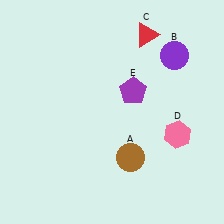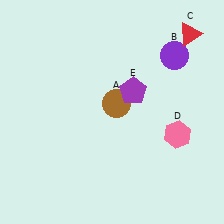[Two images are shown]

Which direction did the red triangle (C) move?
The red triangle (C) moved right.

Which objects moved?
The objects that moved are: the brown circle (A), the red triangle (C).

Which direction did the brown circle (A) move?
The brown circle (A) moved up.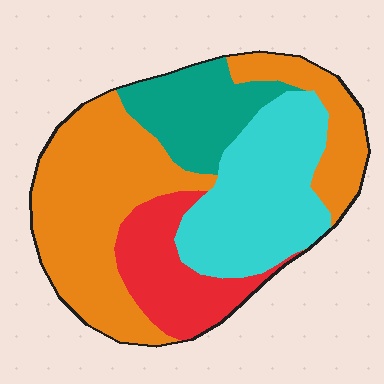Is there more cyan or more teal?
Cyan.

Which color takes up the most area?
Orange, at roughly 45%.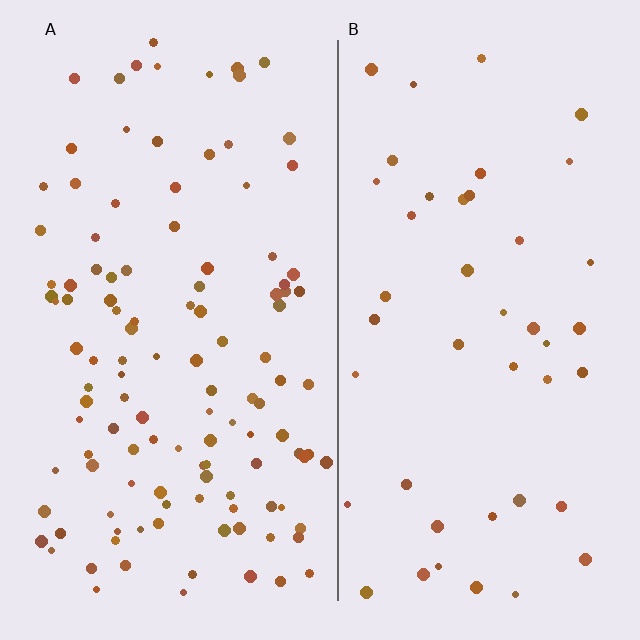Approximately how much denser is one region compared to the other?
Approximately 2.7× — region A over region B.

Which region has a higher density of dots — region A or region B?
A (the left).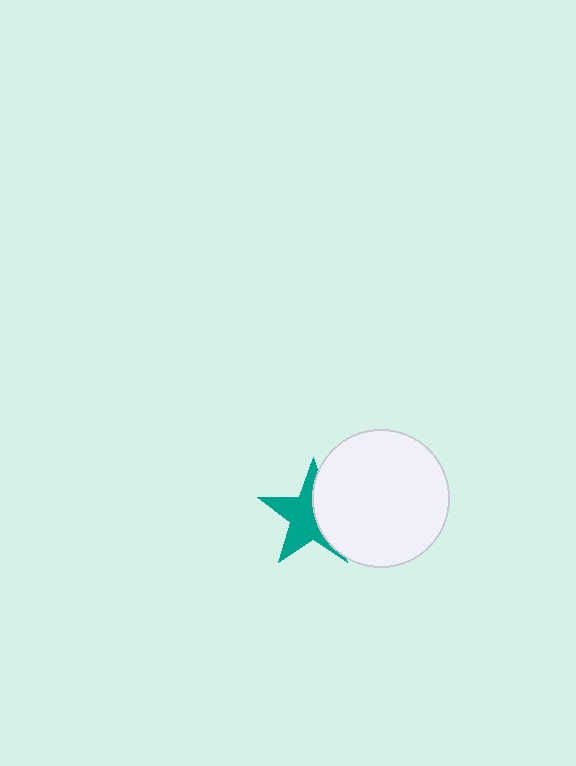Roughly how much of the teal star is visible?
About half of it is visible (roughly 58%).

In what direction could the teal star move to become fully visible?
The teal star could move left. That would shift it out from behind the white circle entirely.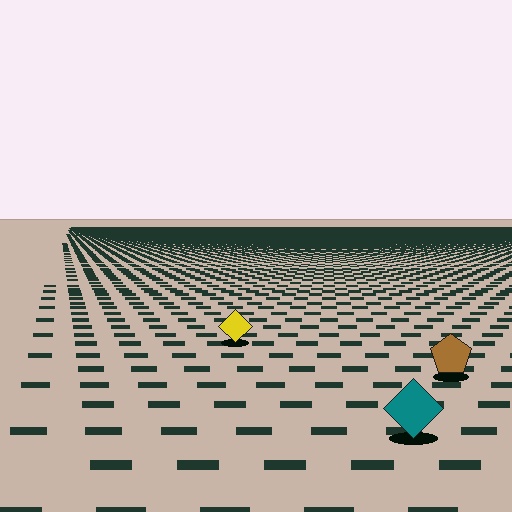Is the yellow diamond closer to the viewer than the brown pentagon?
No. The brown pentagon is closer — you can tell from the texture gradient: the ground texture is coarser near it.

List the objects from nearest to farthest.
From nearest to farthest: the teal diamond, the brown pentagon, the yellow diamond.